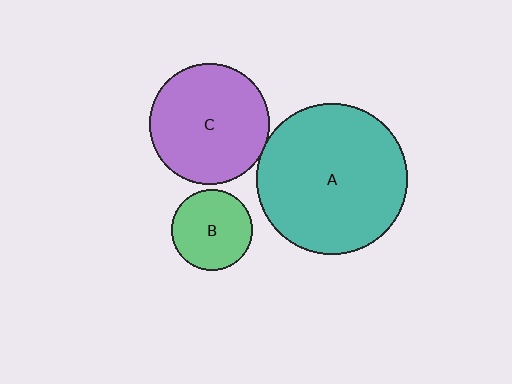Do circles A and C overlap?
Yes.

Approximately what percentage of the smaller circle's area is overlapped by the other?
Approximately 5%.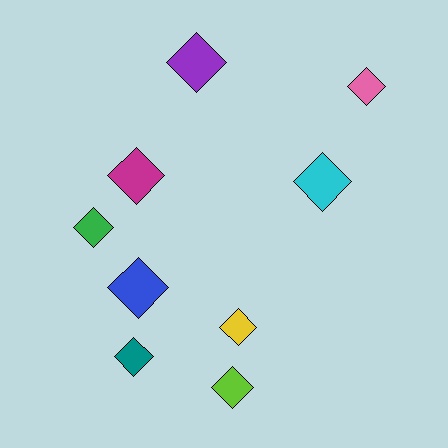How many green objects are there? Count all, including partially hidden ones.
There is 1 green object.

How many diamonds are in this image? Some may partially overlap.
There are 9 diamonds.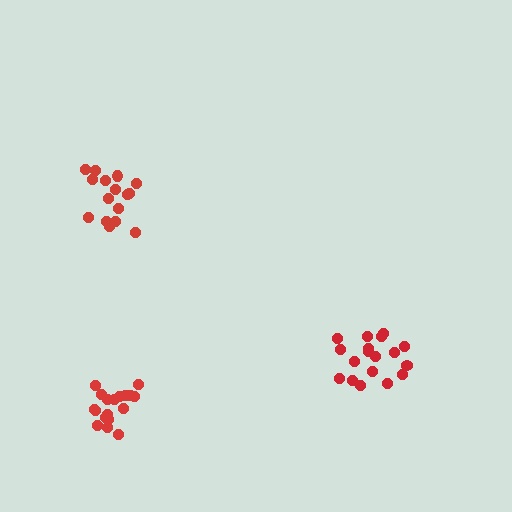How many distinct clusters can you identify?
There are 3 distinct clusters.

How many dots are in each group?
Group 1: 18 dots, Group 2: 18 dots, Group 3: 16 dots (52 total).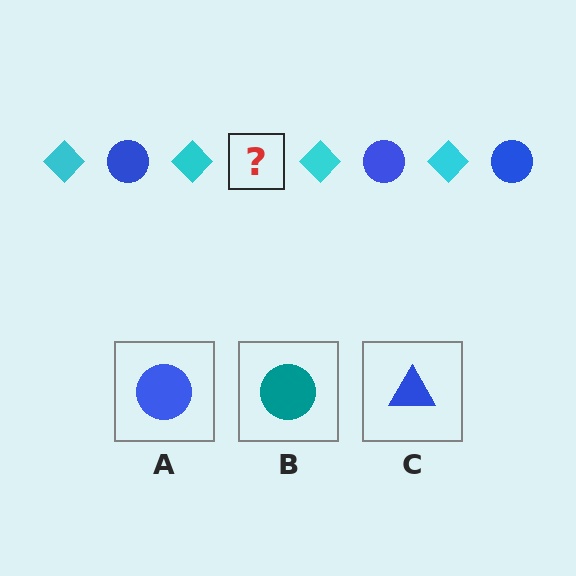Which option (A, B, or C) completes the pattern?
A.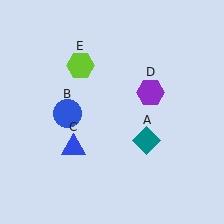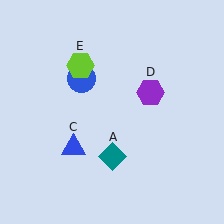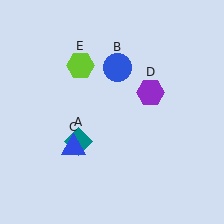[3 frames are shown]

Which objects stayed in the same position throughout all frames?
Blue triangle (object C) and purple hexagon (object D) and lime hexagon (object E) remained stationary.